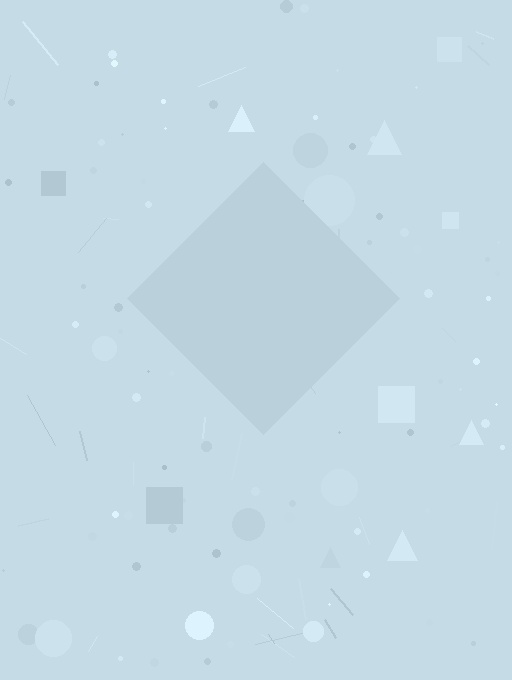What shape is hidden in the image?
A diamond is hidden in the image.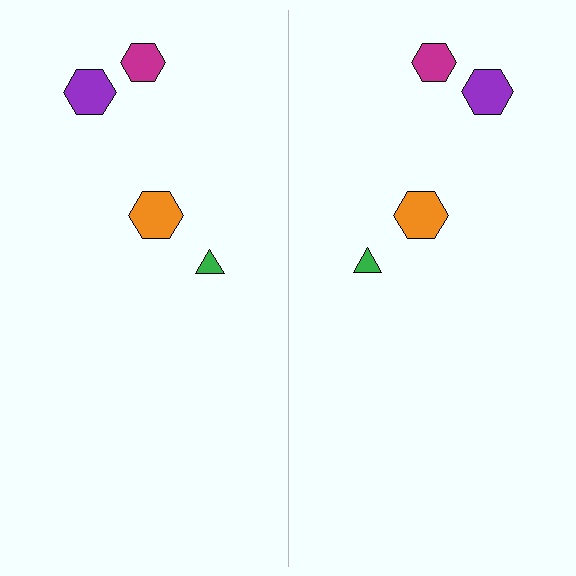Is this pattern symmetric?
Yes, this pattern has bilateral (reflection) symmetry.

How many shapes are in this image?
There are 8 shapes in this image.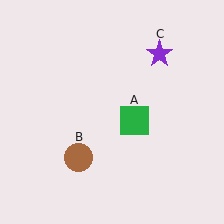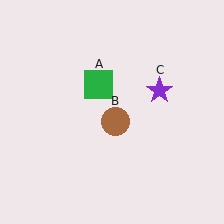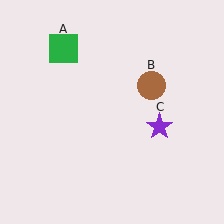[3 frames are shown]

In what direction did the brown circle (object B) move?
The brown circle (object B) moved up and to the right.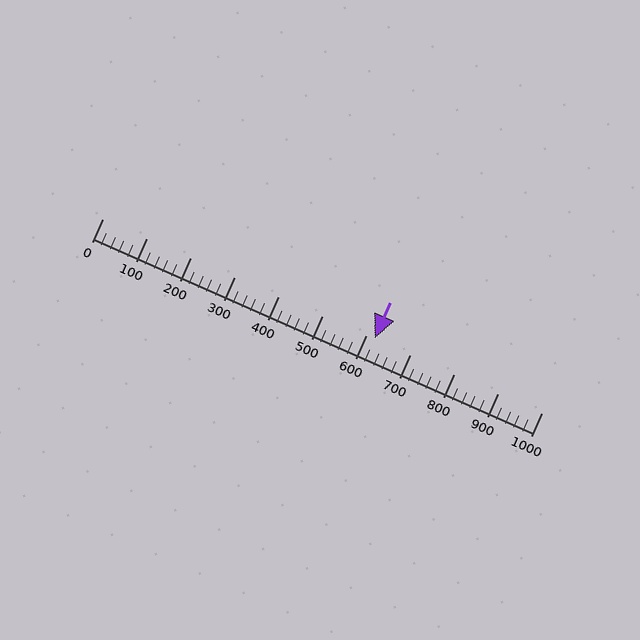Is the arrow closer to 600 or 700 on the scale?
The arrow is closer to 600.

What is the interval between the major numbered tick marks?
The major tick marks are spaced 100 units apart.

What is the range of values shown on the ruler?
The ruler shows values from 0 to 1000.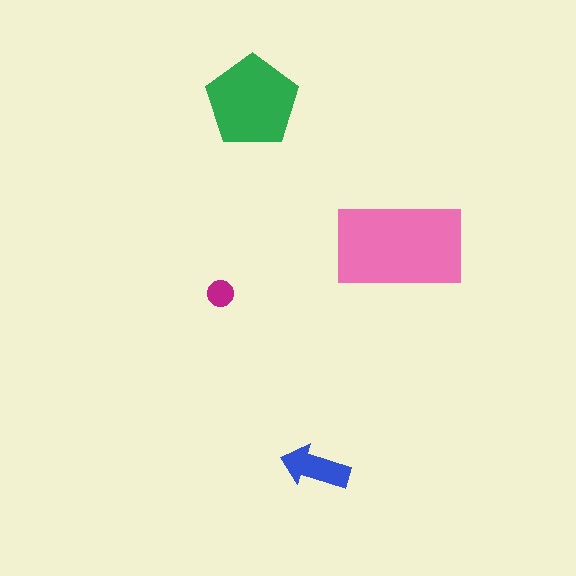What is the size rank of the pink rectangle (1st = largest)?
1st.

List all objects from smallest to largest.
The magenta circle, the blue arrow, the green pentagon, the pink rectangle.